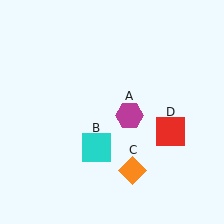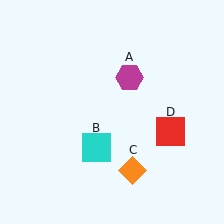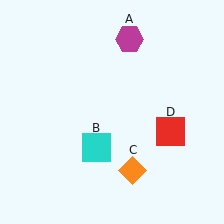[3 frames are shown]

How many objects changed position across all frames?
1 object changed position: magenta hexagon (object A).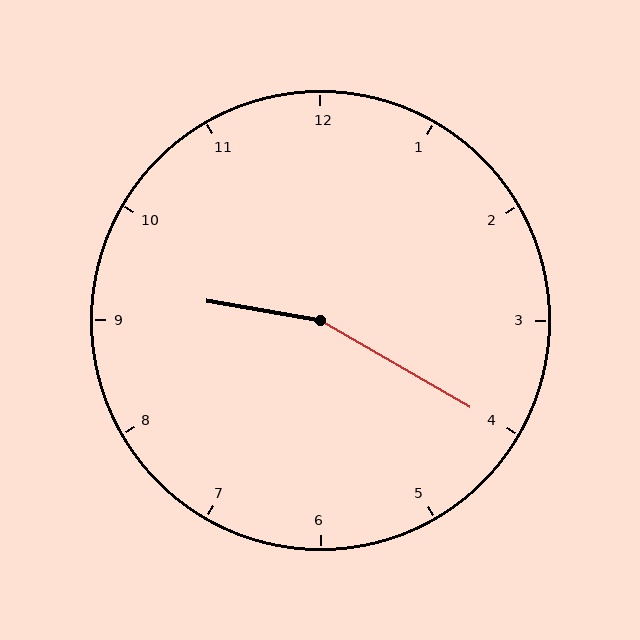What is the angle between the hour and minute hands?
Approximately 160 degrees.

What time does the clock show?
9:20.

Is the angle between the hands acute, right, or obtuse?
It is obtuse.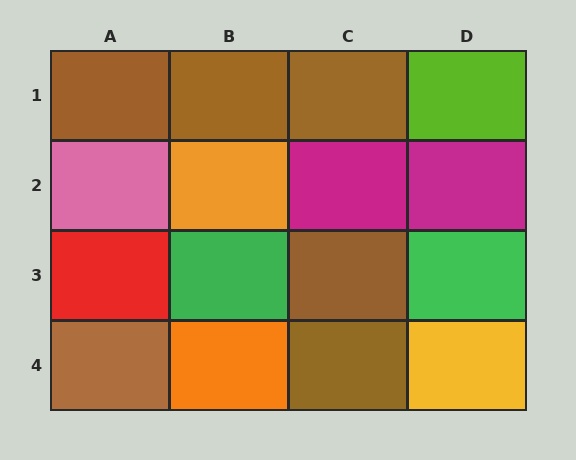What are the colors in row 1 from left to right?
Brown, brown, brown, lime.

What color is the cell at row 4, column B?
Orange.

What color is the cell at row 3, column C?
Brown.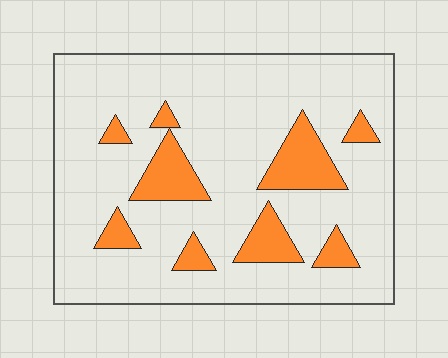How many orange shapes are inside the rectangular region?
9.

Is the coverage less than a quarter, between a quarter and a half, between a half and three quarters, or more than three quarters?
Less than a quarter.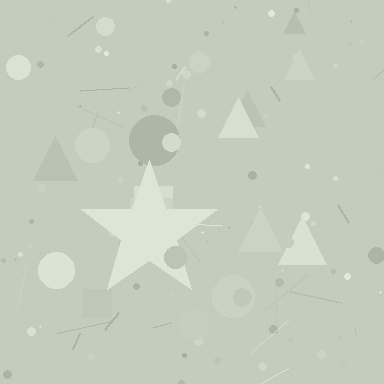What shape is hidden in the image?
A star is hidden in the image.